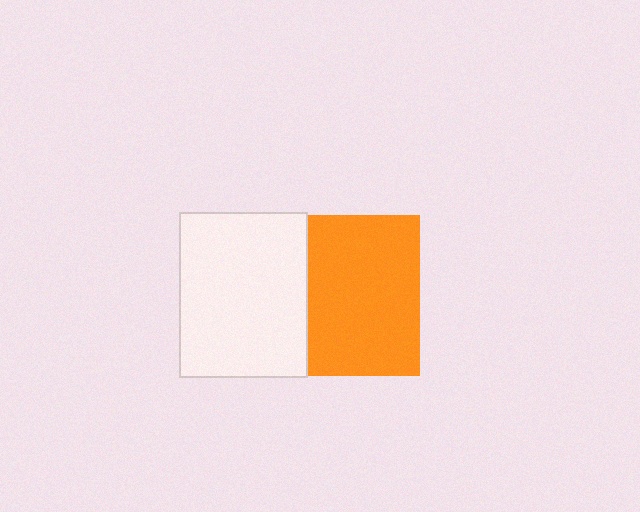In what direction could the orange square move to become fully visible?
The orange square could move right. That would shift it out from behind the white rectangle entirely.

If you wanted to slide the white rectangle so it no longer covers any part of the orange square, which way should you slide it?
Slide it left — that is the most direct way to separate the two shapes.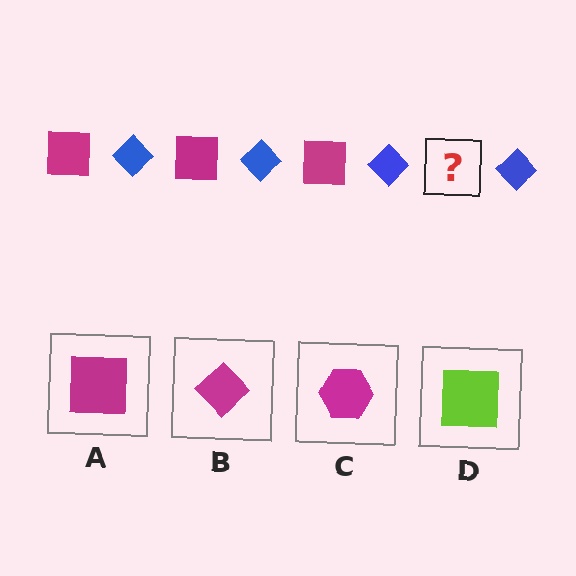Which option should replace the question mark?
Option A.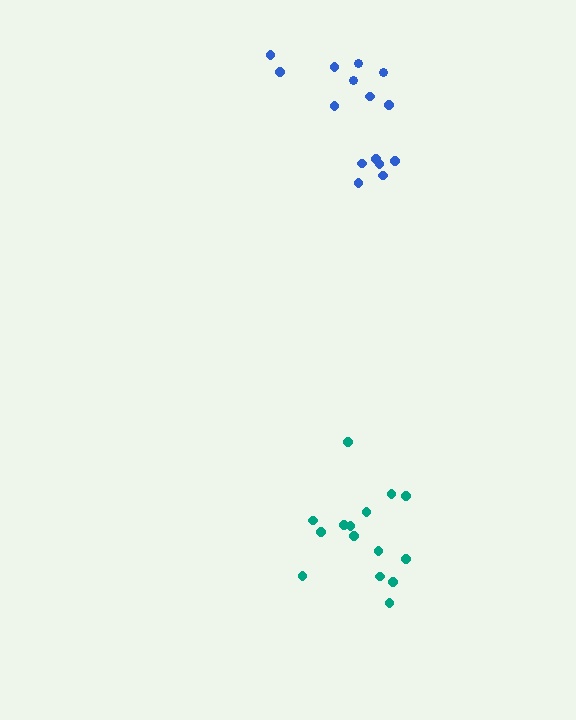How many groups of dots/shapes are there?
There are 2 groups.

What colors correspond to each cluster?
The clusters are colored: blue, teal.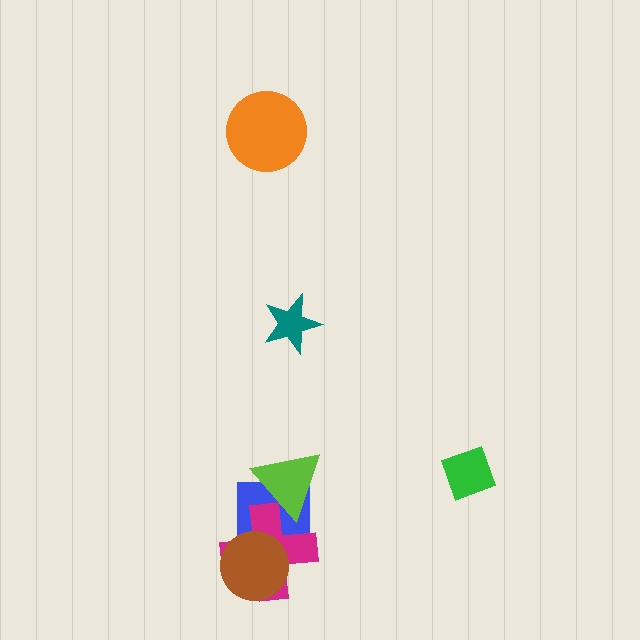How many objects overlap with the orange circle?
0 objects overlap with the orange circle.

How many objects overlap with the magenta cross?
3 objects overlap with the magenta cross.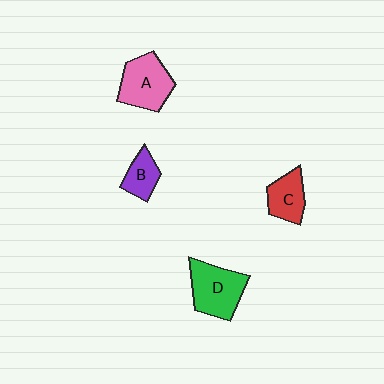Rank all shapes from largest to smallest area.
From largest to smallest: D (green), A (pink), C (red), B (purple).